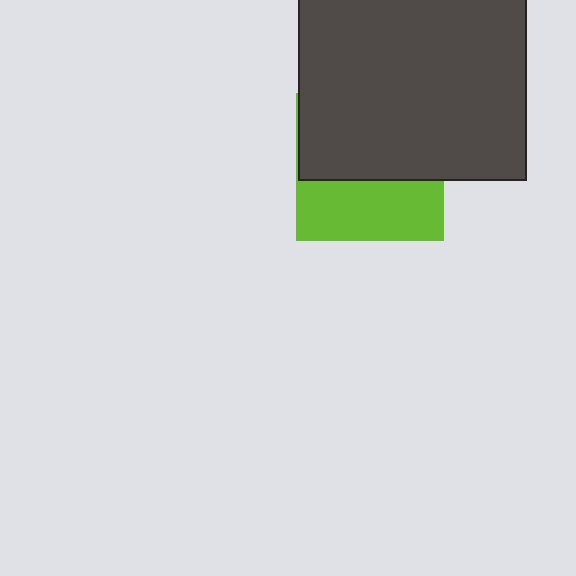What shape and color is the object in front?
The object in front is a dark gray rectangle.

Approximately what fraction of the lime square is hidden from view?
Roughly 59% of the lime square is hidden behind the dark gray rectangle.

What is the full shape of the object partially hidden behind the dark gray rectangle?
The partially hidden object is a lime square.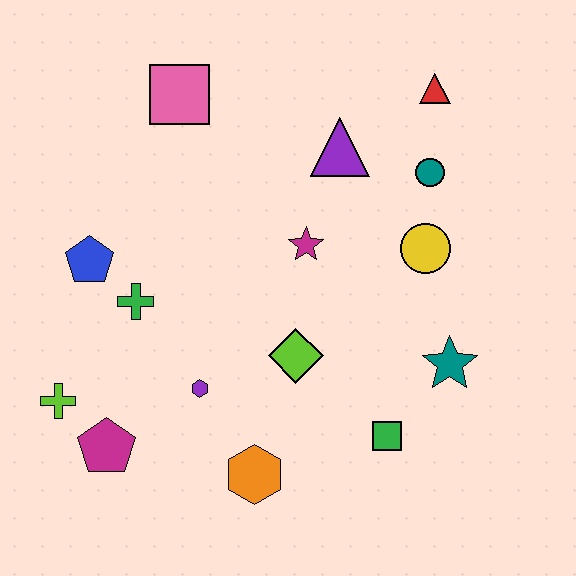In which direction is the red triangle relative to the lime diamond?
The red triangle is above the lime diamond.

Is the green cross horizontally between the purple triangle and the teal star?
No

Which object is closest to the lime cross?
The magenta pentagon is closest to the lime cross.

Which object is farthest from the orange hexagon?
The red triangle is farthest from the orange hexagon.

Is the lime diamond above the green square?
Yes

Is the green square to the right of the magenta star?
Yes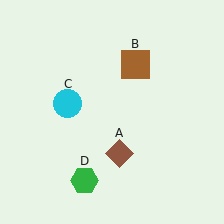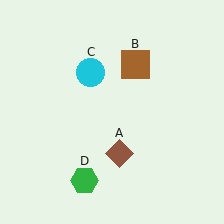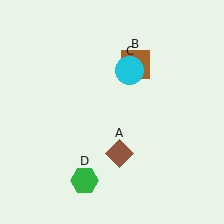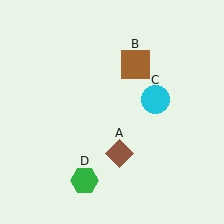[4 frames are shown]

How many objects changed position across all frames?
1 object changed position: cyan circle (object C).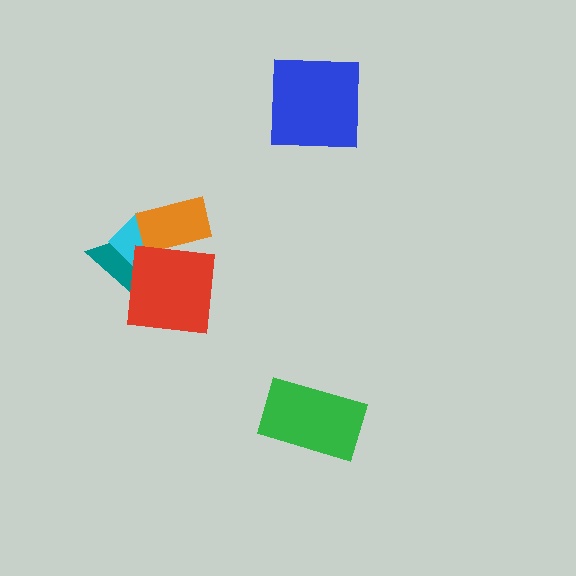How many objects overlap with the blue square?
0 objects overlap with the blue square.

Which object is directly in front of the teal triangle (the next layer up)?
The cyan diamond is directly in front of the teal triangle.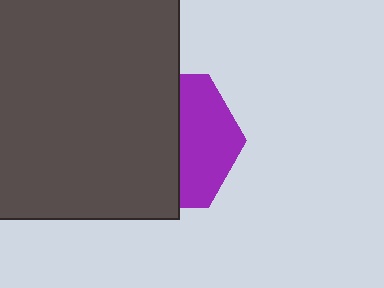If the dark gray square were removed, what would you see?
You would see the complete purple hexagon.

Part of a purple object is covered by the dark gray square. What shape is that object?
It is a hexagon.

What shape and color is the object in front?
The object in front is a dark gray square.